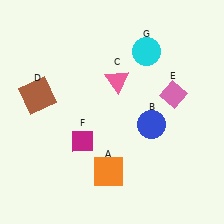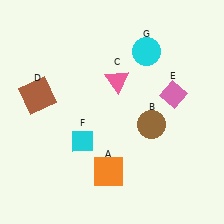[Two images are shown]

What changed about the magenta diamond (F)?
In Image 1, F is magenta. In Image 2, it changed to cyan.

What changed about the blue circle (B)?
In Image 1, B is blue. In Image 2, it changed to brown.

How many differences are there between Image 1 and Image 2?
There are 2 differences between the two images.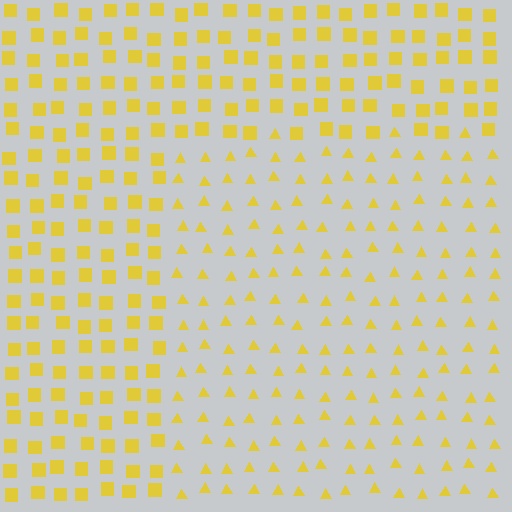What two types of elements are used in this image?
The image uses triangles inside the rectangle region and squares outside it.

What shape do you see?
I see a rectangle.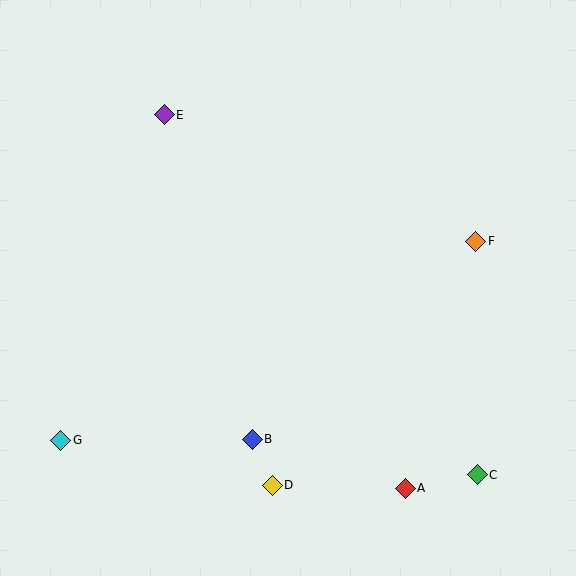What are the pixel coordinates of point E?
Point E is at (164, 115).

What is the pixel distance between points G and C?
The distance between G and C is 418 pixels.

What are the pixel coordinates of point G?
Point G is at (60, 440).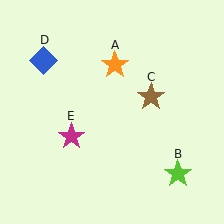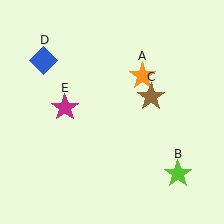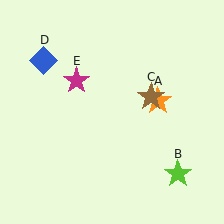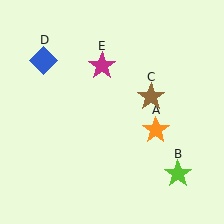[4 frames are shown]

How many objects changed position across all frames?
2 objects changed position: orange star (object A), magenta star (object E).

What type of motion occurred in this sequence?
The orange star (object A), magenta star (object E) rotated clockwise around the center of the scene.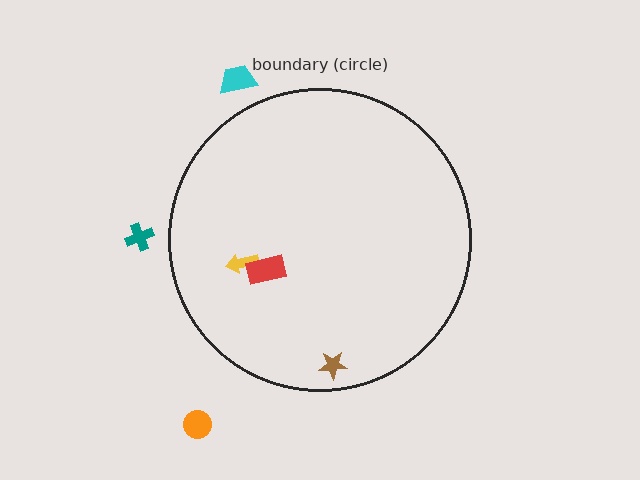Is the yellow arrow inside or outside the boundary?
Inside.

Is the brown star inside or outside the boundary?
Inside.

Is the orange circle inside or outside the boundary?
Outside.